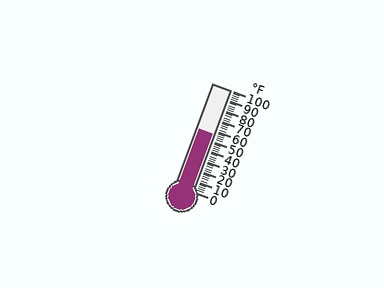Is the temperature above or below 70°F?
The temperature is below 70°F.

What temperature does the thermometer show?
The thermometer shows approximately 56°F.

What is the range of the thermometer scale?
The thermometer scale ranges from 0°F to 100°F.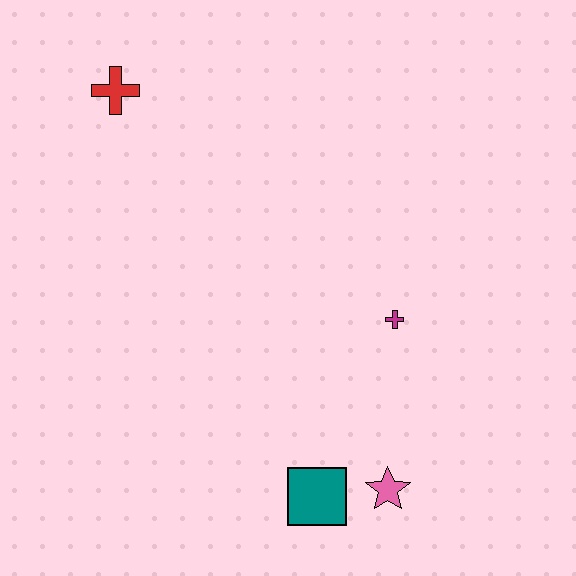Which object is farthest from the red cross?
The pink star is farthest from the red cross.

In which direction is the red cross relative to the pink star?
The red cross is above the pink star.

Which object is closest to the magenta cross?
The pink star is closest to the magenta cross.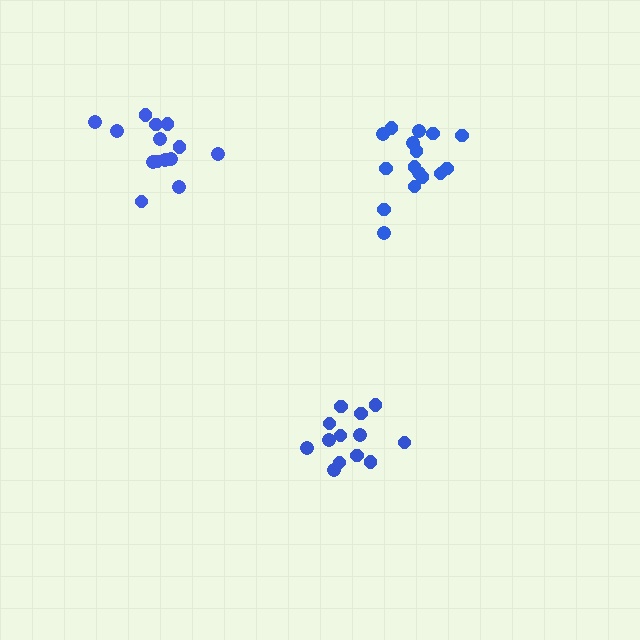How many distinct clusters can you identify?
There are 3 distinct clusters.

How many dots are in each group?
Group 1: 13 dots, Group 2: 14 dots, Group 3: 16 dots (43 total).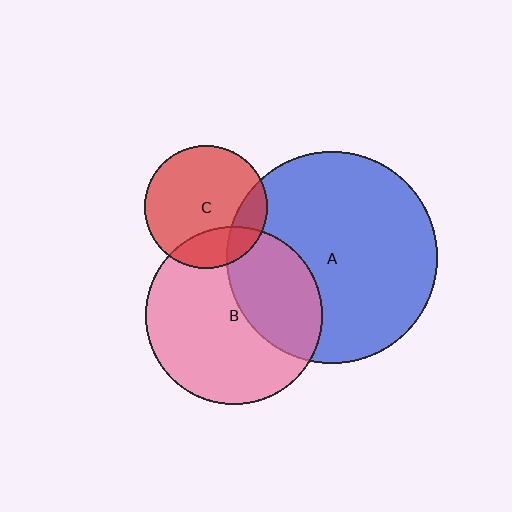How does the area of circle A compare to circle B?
Approximately 1.4 times.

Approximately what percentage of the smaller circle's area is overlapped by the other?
Approximately 15%.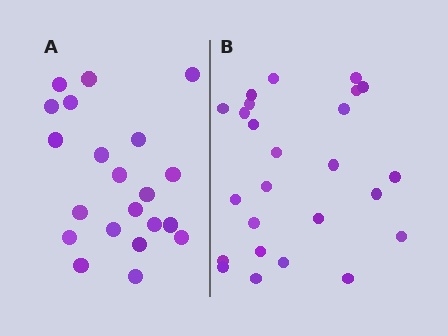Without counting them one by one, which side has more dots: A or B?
Region B (the right region) has more dots.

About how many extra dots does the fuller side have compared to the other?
Region B has about 4 more dots than region A.